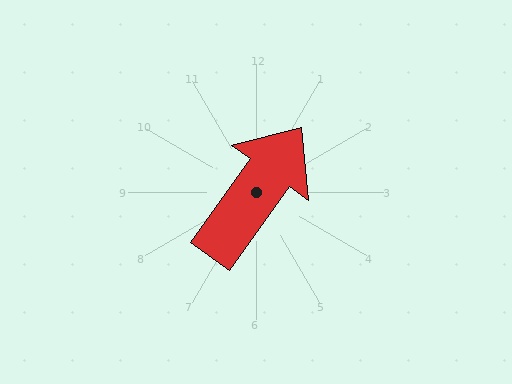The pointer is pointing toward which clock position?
Roughly 1 o'clock.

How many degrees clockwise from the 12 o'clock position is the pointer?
Approximately 35 degrees.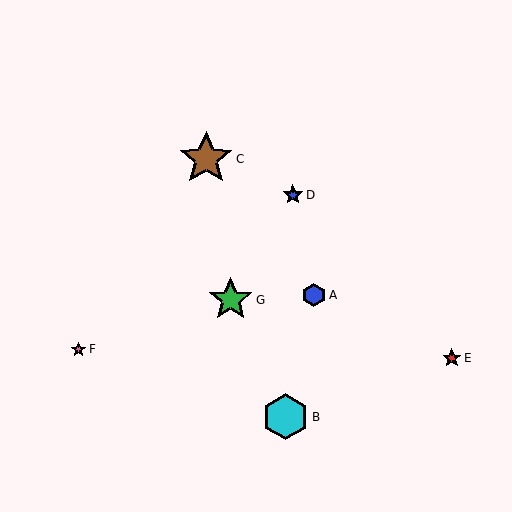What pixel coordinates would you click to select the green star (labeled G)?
Click at (231, 300) to select the green star G.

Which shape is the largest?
The brown star (labeled C) is the largest.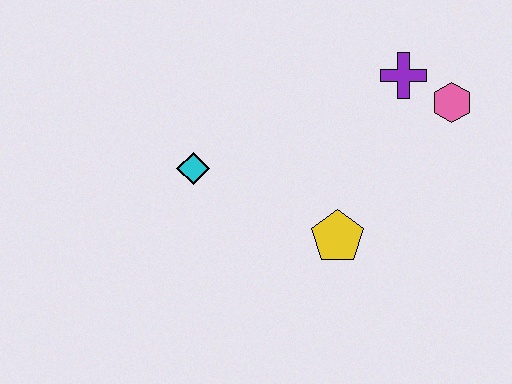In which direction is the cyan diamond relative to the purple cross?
The cyan diamond is to the left of the purple cross.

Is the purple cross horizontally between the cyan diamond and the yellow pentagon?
No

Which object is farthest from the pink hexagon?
The cyan diamond is farthest from the pink hexagon.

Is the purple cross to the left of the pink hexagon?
Yes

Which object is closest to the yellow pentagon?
The cyan diamond is closest to the yellow pentagon.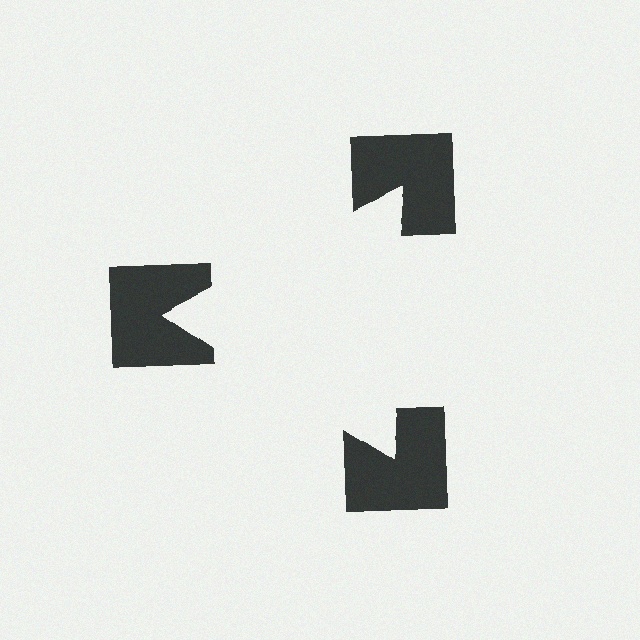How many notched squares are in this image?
There are 3 — one at each vertex of the illusory triangle.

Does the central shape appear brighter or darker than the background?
It typically appears slightly brighter than the background, even though no actual brightness change is drawn.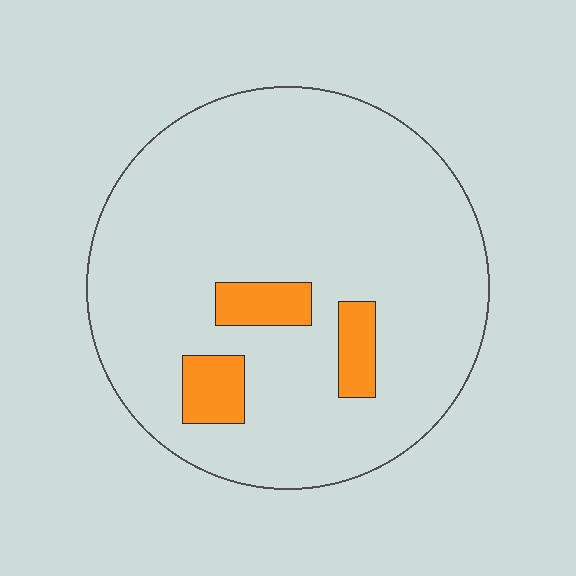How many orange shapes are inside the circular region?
3.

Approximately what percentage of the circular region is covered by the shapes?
Approximately 10%.